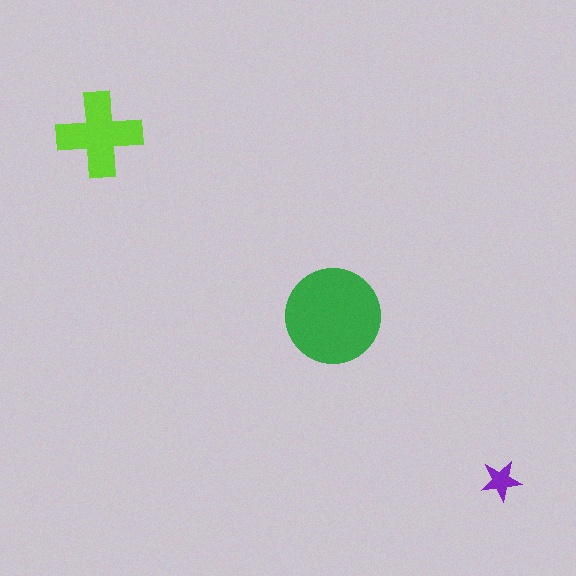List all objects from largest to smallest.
The green circle, the lime cross, the purple star.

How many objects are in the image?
There are 3 objects in the image.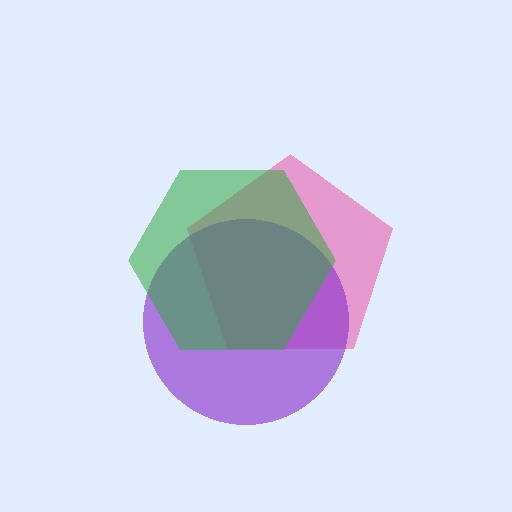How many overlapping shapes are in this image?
There are 3 overlapping shapes in the image.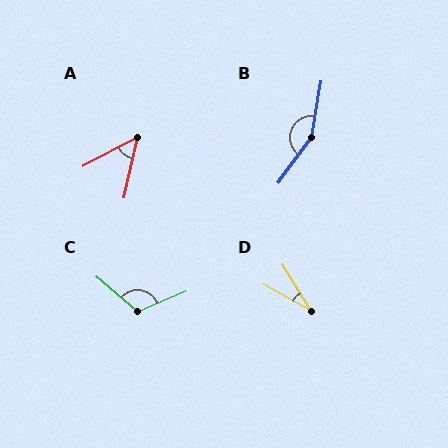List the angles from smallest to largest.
D (29°), A (50°), C (117°), B (153°).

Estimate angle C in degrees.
Approximately 117 degrees.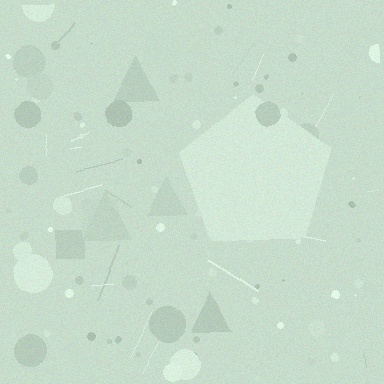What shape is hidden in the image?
A pentagon is hidden in the image.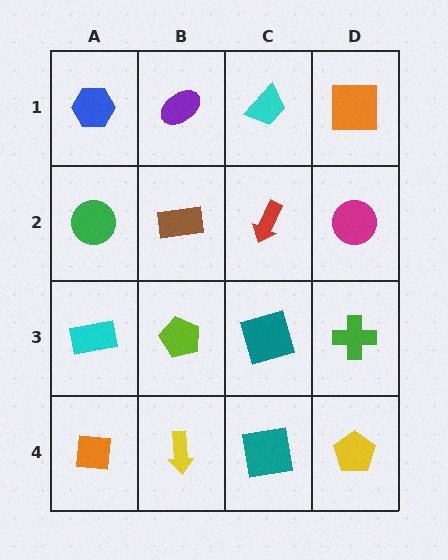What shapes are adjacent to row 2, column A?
A blue hexagon (row 1, column A), a cyan rectangle (row 3, column A), a brown rectangle (row 2, column B).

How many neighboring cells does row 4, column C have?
3.